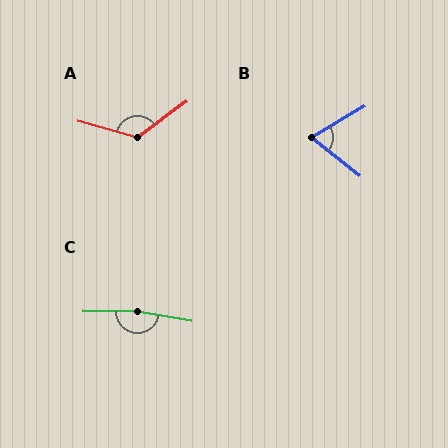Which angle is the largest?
C, at approximately 170 degrees.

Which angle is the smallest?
B, at approximately 69 degrees.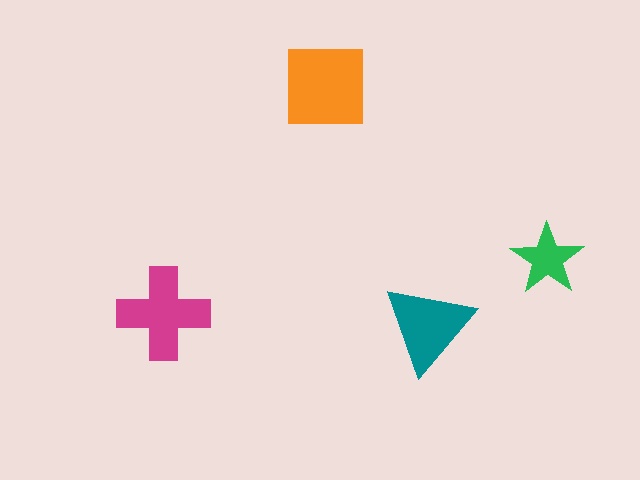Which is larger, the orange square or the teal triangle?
The orange square.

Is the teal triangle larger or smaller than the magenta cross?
Smaller.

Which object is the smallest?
The green star.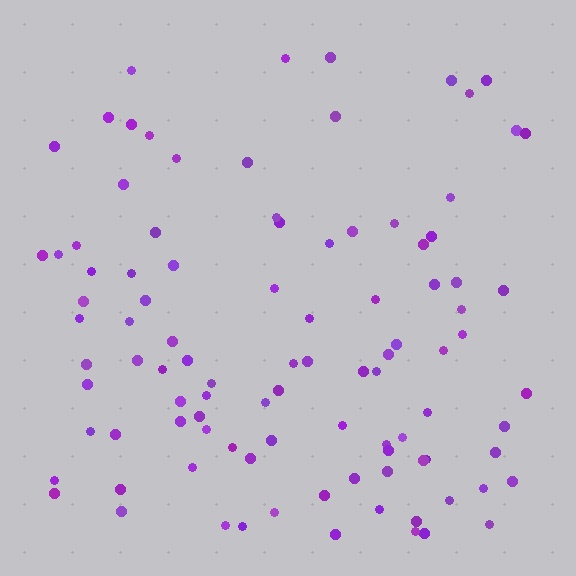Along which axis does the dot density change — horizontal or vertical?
Vertical.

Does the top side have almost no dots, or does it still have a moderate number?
Still a moderate number, just noticeably fewer than the bottom.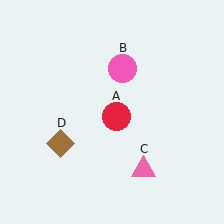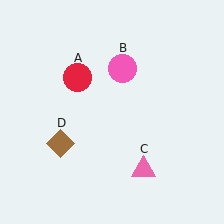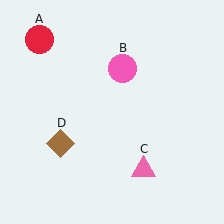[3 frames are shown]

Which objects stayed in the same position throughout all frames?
Pink circle (object B) and pink triangle (object C) and brown diamond (object D) remained stationary.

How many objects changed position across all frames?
1 object changed position: red circle (object A).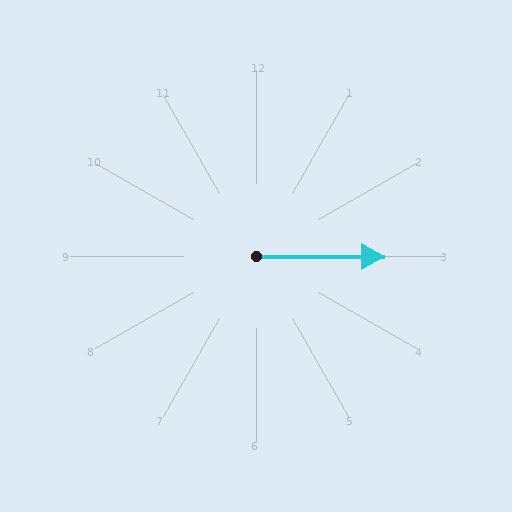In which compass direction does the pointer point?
East.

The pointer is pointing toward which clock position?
Roughly 3 o'clock.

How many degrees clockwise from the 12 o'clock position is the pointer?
Approximately 90 degrees.